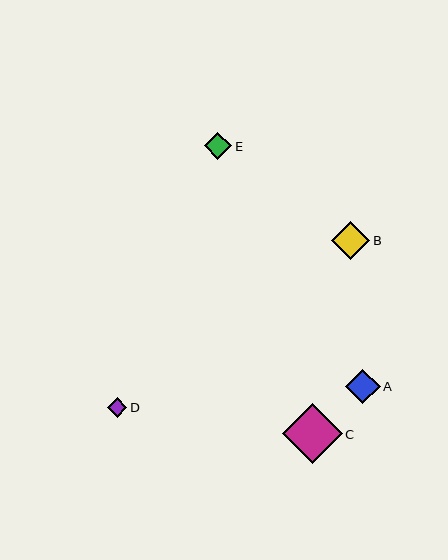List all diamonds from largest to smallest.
From largest to smallest: C, B, A, E, D.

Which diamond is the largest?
Diamond C is the largest with a size of approximately 60 pixels.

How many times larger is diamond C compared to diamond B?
Diamond C is approximately 1.6 times the size of diamond B.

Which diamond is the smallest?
Diamond D is the smallest with a size of approximately 20 pixels.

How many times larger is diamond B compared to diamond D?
Diamond B is approximately 1.9 times the size of diamond D.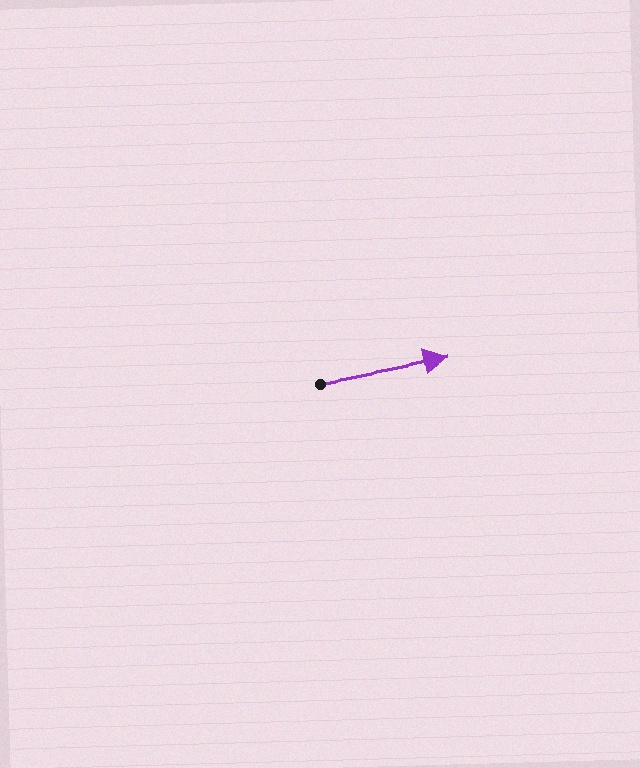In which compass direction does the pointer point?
East.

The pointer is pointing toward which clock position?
Roughly 3 o'clock.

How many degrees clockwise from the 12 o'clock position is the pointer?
Approximately 79 degrees.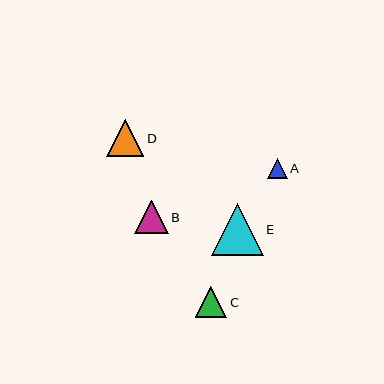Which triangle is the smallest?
Triangle A is the smallest with a size of approximately 19 pixels.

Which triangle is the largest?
Triangle E is the largest with a size of approximately 52 pixels.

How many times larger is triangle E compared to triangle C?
Triangle E is approximately 1.7 times the size of triangle C.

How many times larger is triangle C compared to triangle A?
Triangle C is approximately 1.6 times the size of triangle A.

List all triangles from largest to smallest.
From largest to smallest: E, D, B, C, A.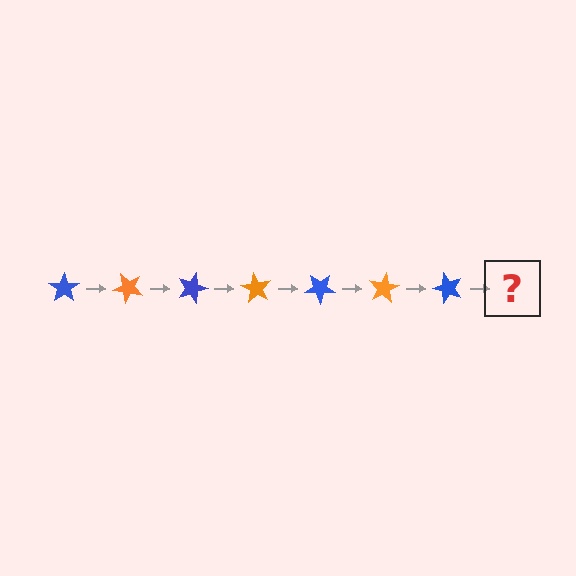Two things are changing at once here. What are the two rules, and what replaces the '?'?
The two rules are that it rotates 45 degrees each step and the color cycles through blue and orange. The '?' should be an orange star, rotated 315 degrees from the start.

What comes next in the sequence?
The next element should be an orange star, rotated 315 degrees from the start.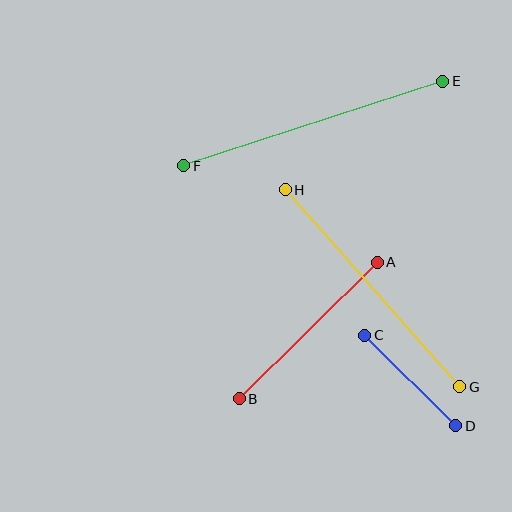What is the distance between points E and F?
The distance is approximately 272 pixels.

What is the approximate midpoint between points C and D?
The midpoint is at approximately (410, 380) pixels.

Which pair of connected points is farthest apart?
Points E and F are farthest apart.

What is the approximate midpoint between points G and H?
The midpoint is at approximately (372, 288) pixels.